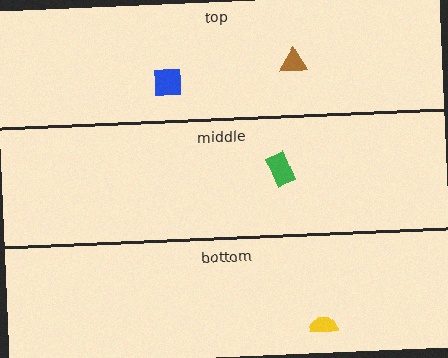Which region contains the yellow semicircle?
The bottom region.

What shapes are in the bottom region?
The yellow semicircle.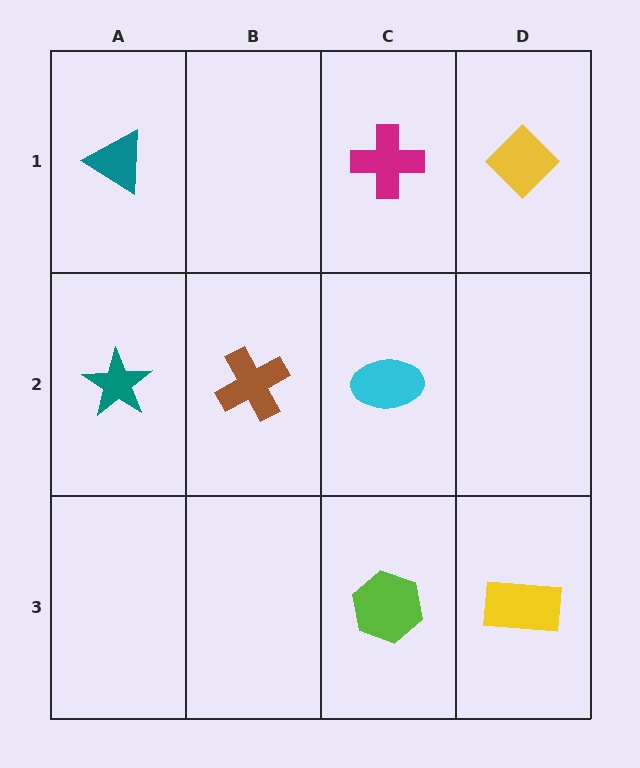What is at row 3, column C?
A lime hexagon.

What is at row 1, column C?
A magenta cross.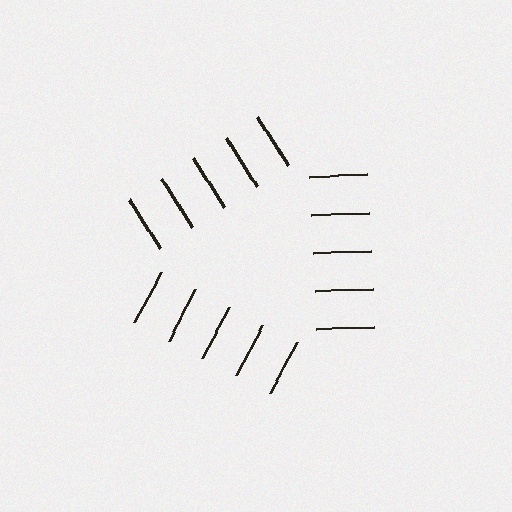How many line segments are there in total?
15 — 5 along each of the 3 edges.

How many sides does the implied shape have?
3 sides — the line-ends trace a triangle.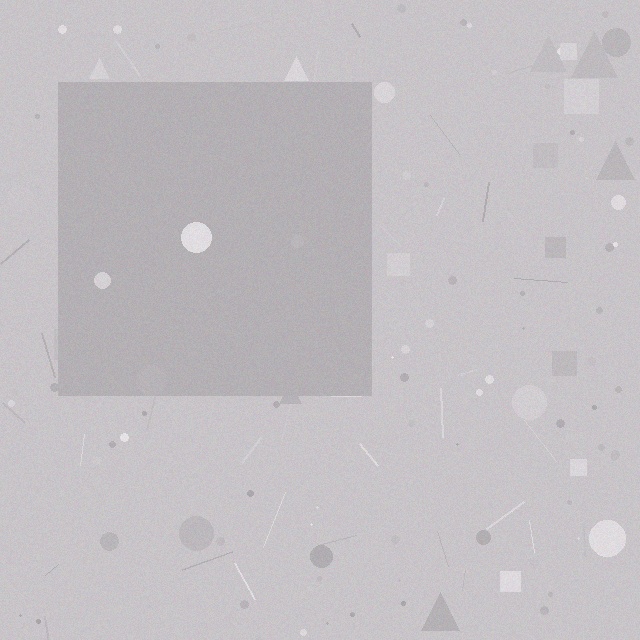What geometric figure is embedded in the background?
A square is embedded in the background.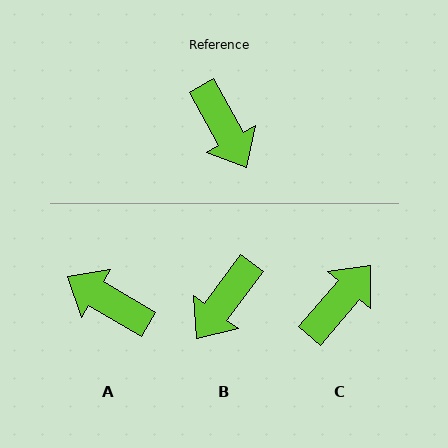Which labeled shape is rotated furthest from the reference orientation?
A, about 149 degrees away.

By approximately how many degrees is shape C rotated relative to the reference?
Approximately 110 degrees counter-clockwise.